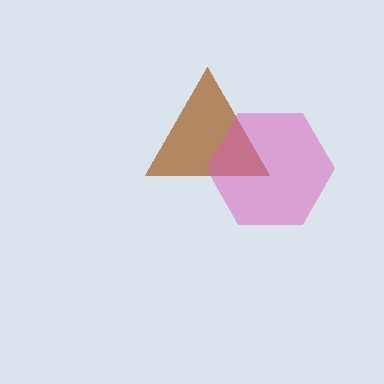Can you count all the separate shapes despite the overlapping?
Yes, there are 2 separate shapes.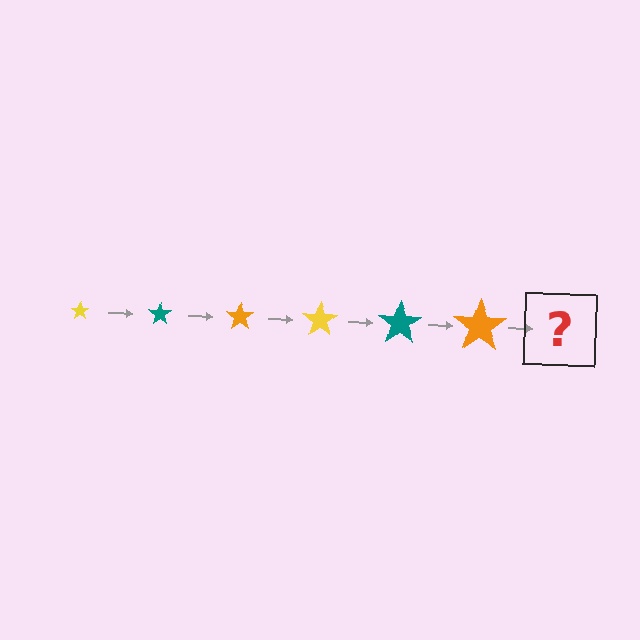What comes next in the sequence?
The next element should be a yellow star, larger than the previous one.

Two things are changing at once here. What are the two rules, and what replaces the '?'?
The two rules are that the star grows larger each step and the color cycles through yellow, teal, and orange. The '?' should be a yellow star, larger than the previous one.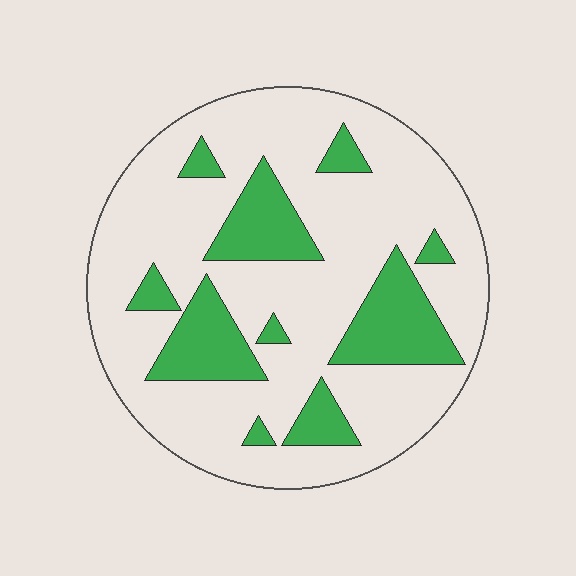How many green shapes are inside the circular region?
10.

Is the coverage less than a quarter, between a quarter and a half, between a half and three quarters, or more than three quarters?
Less than a quarter.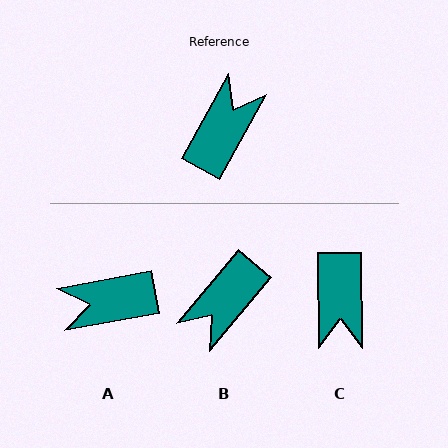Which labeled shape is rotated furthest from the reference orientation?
B, about 169 degrees away.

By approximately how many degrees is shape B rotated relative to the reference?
Approximately 169 degrees counter-clockwise.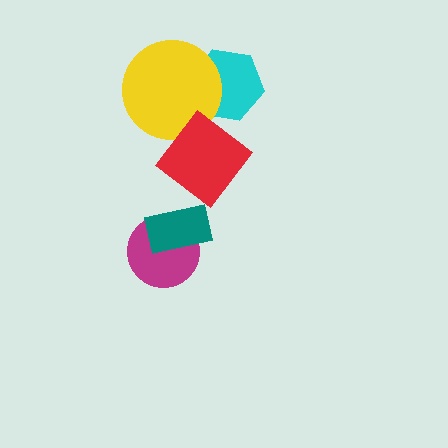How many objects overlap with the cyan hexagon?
1 object overlaps with the cyan hexagon.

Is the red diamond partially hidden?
No, no other shape covers it.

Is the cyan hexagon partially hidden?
Yes, it is partially covered by another shape.